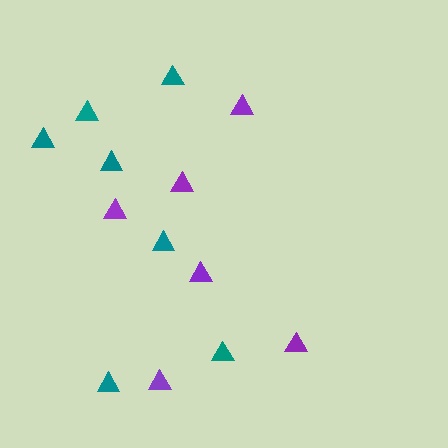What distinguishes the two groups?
There are 2 groups: one group of teal triangles (7) and one group of purple triangles (6).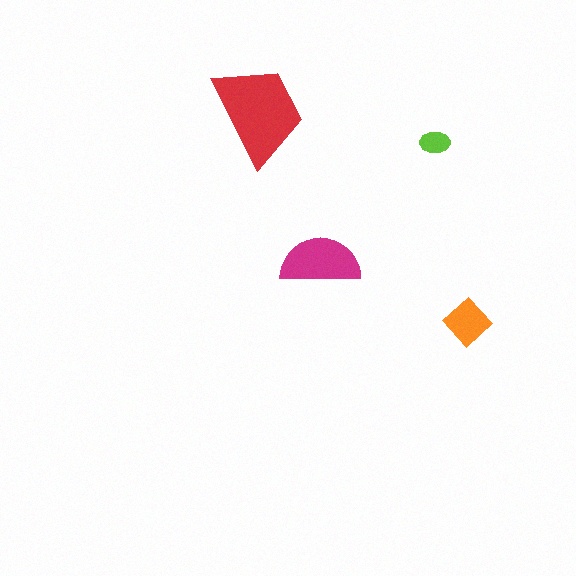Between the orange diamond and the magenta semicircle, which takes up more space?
The magenta semicircle.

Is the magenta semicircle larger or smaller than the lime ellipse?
Larger.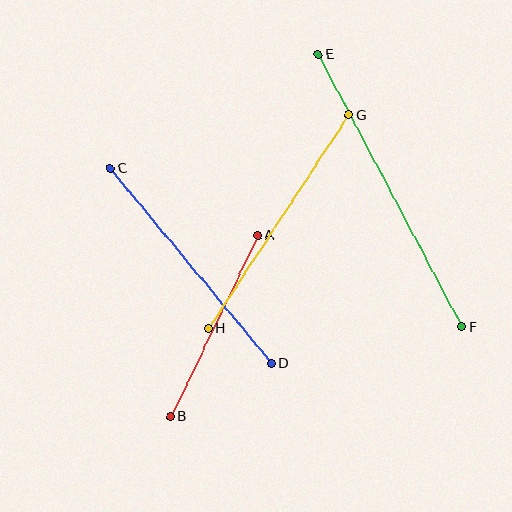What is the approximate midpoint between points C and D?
The midpoint is at approximately (191, 266) pixels.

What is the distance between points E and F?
The distance is approximately 308 pixels.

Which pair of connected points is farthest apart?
Points E and F are farthest apart.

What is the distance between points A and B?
The distance is approximately 201 pixels.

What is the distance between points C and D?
The distance is approximately 253 pixels.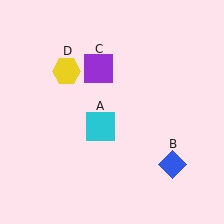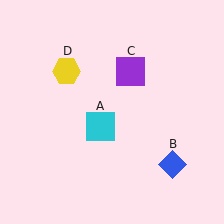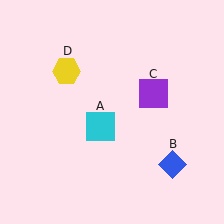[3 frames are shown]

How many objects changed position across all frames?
1 object changed position: purple square (object C).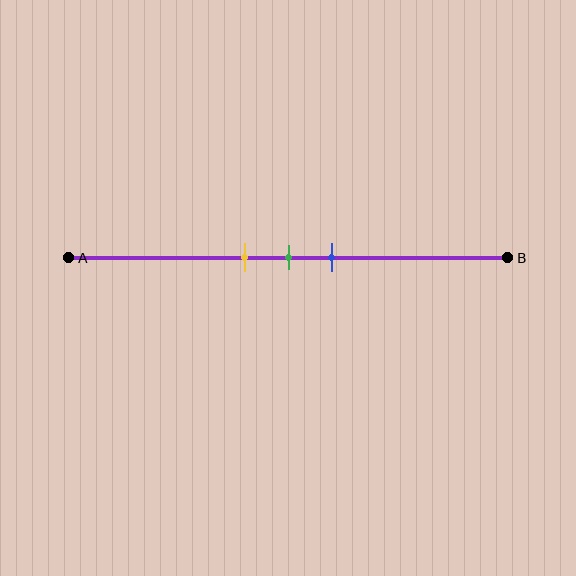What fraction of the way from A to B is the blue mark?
The blue mark is approximately 60% (0.6) of the way from A to B.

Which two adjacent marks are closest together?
The yellow and green marks are the closest adjacent pair.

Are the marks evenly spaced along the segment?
Yes, the marks are approximately evenly spaced.